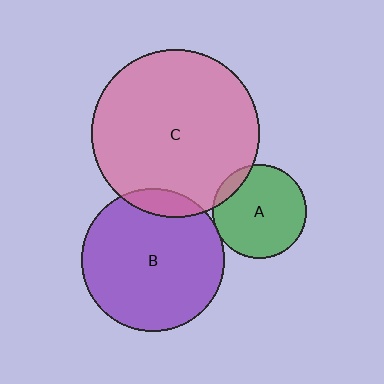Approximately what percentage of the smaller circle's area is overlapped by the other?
Approximately 5%.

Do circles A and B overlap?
Yes.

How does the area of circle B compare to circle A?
Approximately 2.4 times.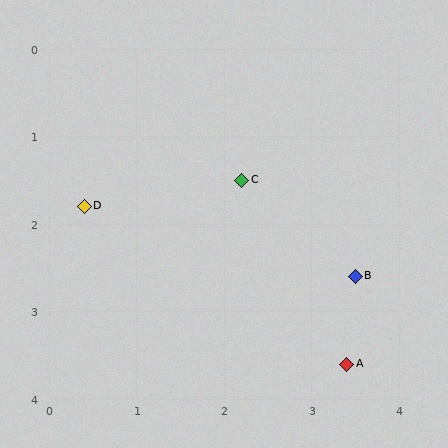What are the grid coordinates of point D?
Point D is at approximately (0.4, 1.8).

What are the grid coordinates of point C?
Point C is at approximately (2.2, 1.5).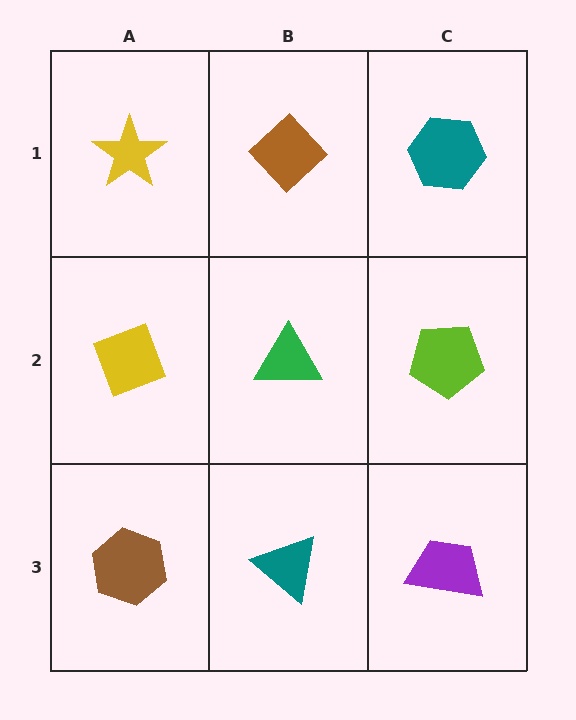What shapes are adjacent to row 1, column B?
A green triangle (row 2, column B), a yellow star (row 1, column A), a teal hexagon (row 1, column C).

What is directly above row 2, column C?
A teal hexagon.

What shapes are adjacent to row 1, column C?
A lime pentagon (row 2, column C), a brown diamond (row 1, column B).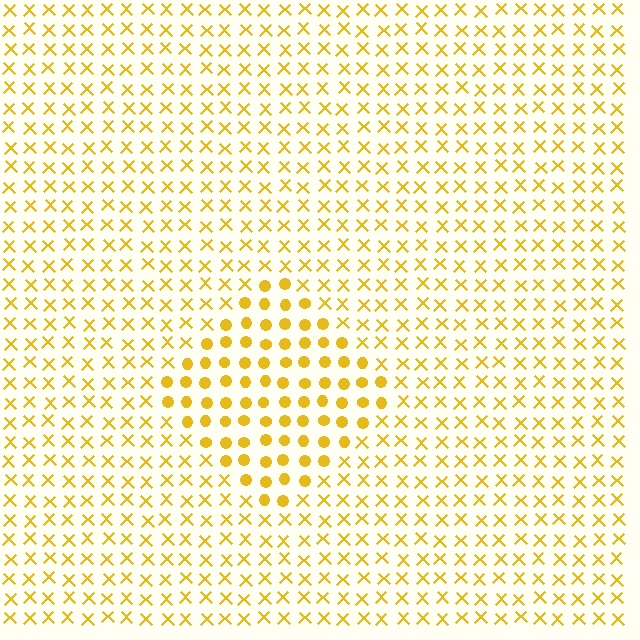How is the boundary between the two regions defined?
The boundary is defined by a change in element shape: circles inside vs. X marks outside. All elements share the same color and spacing.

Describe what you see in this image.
The image is filled with small yellow elements arranged in a uniform grid. A diamond-shaped region contains circles, while the surrounding area contains X marks. The boundary is defined purely by the change in element shape.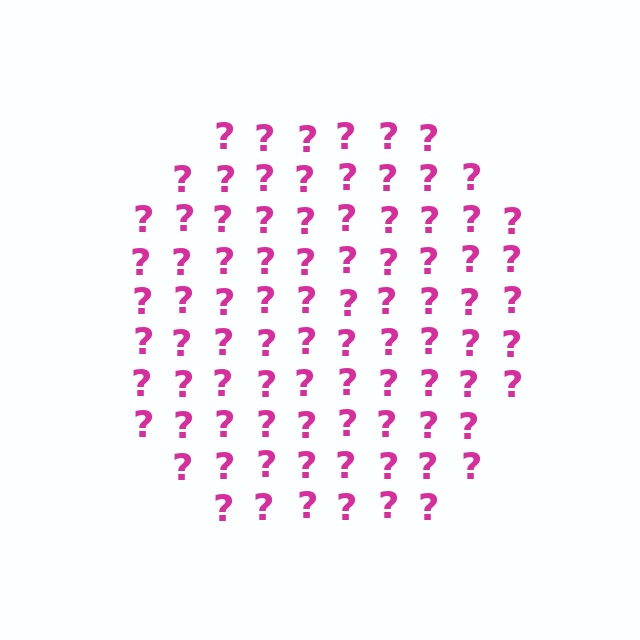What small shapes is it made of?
It is made of small question marks.